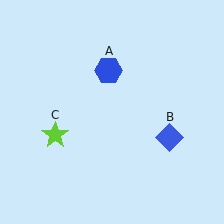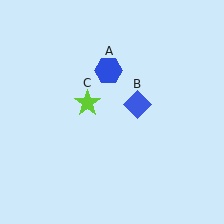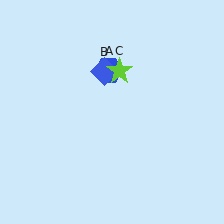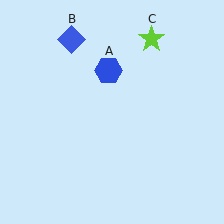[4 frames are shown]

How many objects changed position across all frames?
2 objects changed position: blue diamond (object B), lime star (object C).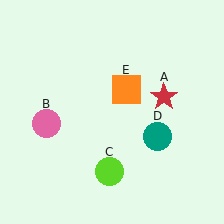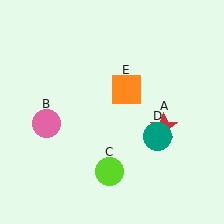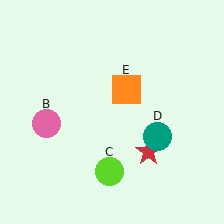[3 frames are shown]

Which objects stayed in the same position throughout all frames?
Pink circle (object B) and lime circle (object C) and teal circle (object D) and orange square (object E) remained stationary.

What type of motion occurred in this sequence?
The red star (object A) rotated clockwise around the center of the scene.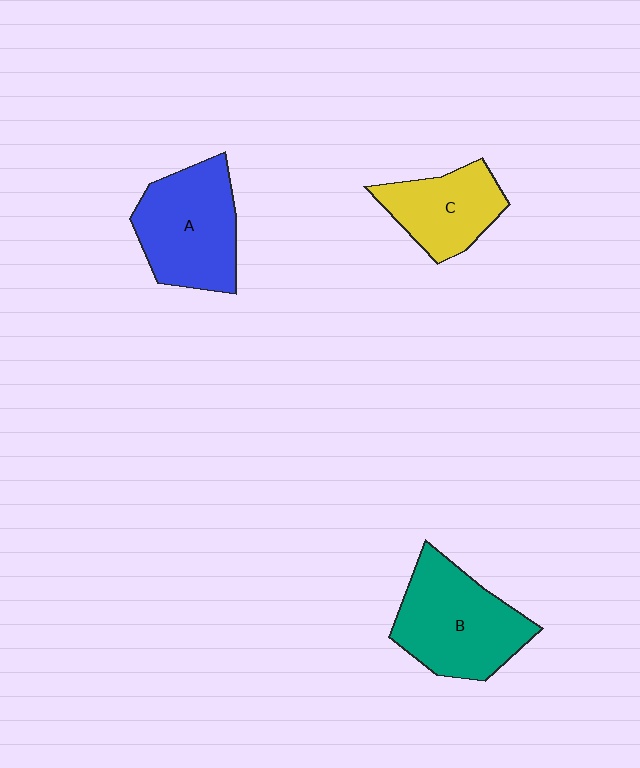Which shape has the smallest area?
Shape C (yellow).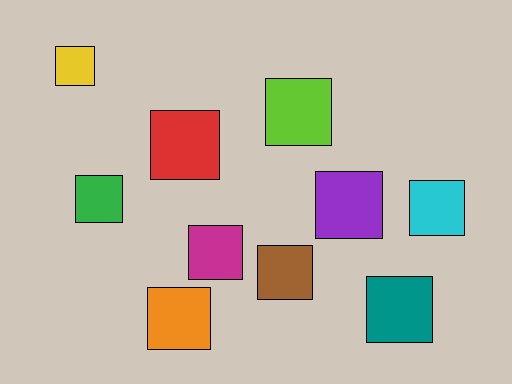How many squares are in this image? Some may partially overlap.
There are 10 squares.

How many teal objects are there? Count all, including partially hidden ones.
There is 1 teal object.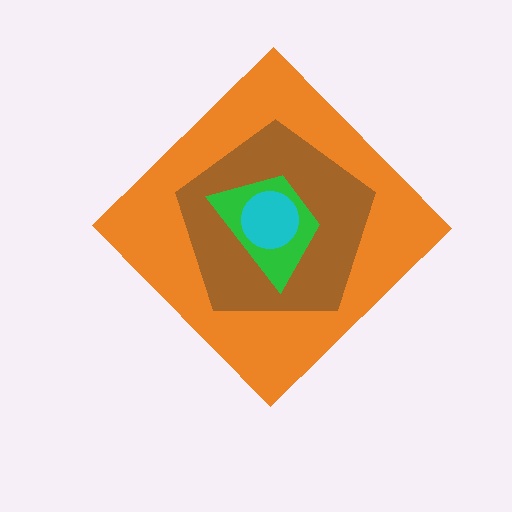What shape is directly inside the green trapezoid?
The cyan circle.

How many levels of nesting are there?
4.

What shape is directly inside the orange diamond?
The brown pentagon.